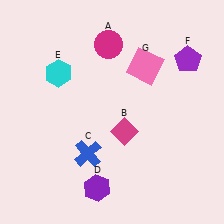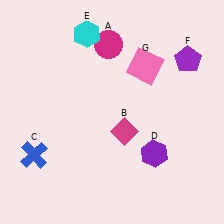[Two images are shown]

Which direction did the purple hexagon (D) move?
The purple hexagon (D) moved right.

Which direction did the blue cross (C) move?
The blue cross (C) moved left.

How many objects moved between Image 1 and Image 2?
3 objects moved between the two images.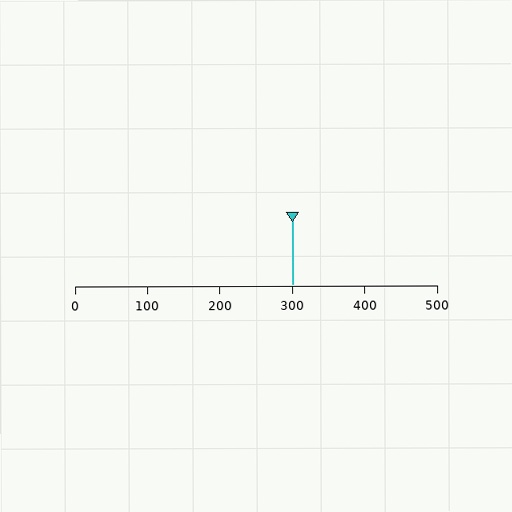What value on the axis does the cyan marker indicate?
The marker indicates approximately 300.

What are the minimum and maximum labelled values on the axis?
The axis runs from 0 to 500.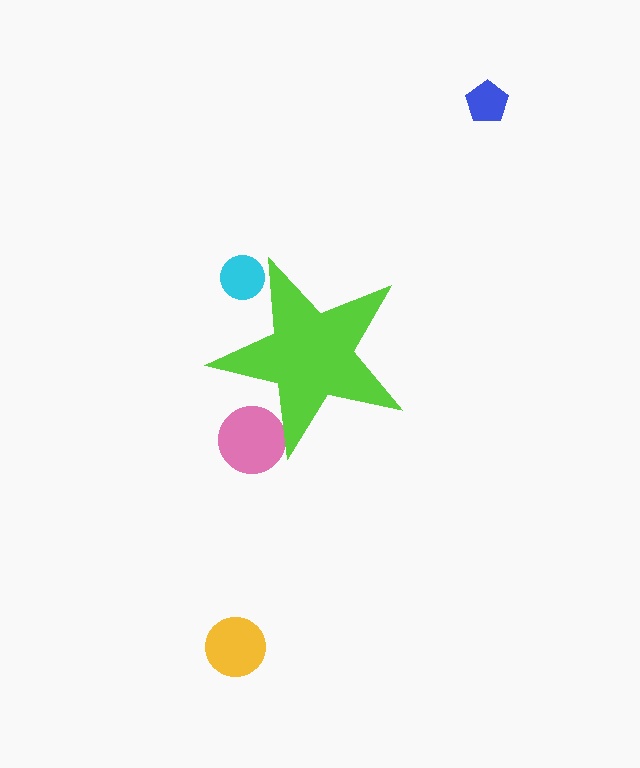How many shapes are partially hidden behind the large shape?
2 shapes are partially hidden.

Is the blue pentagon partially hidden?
No, the blue pentagon is fully visible.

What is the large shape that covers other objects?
A lime star.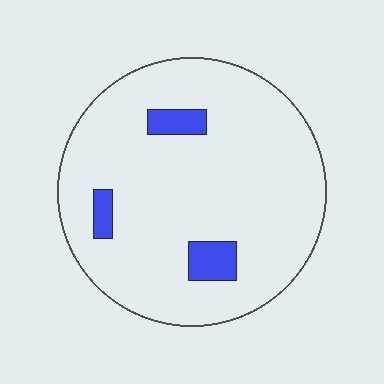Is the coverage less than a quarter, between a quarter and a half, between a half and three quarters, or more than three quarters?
Less than a quarter.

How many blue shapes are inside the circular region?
3.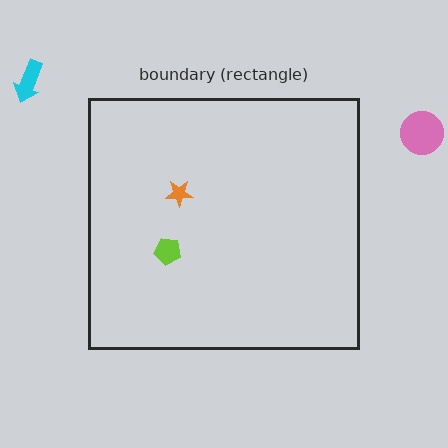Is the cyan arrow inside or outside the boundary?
Outside.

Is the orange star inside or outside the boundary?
Inside.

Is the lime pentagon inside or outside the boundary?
Inside.